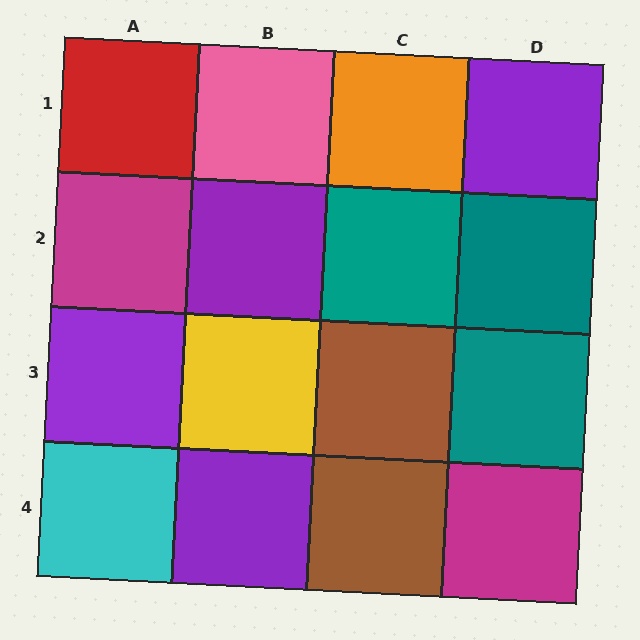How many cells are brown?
2 cells are brown.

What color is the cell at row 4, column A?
Cyan.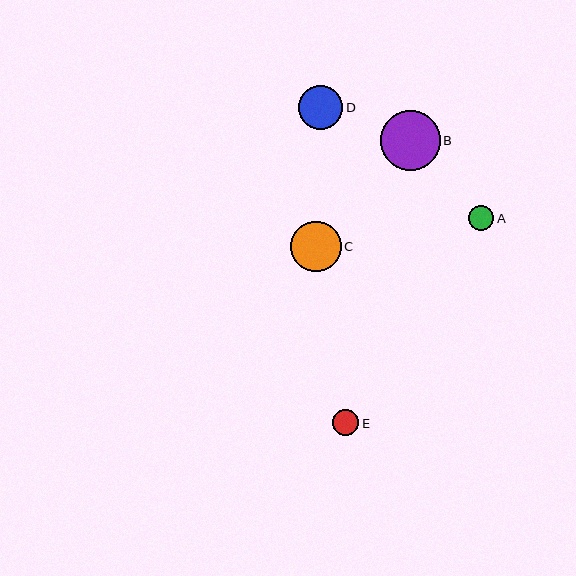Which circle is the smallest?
Circle A is the smallest with a size of approximately 25 pixels.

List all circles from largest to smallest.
From largest to smallest: B, C, D, E, A.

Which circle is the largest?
Circle B is the largest with a size of approximately 59 pixels.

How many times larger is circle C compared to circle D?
Circle C is approximately 1.1 times the size of circle D.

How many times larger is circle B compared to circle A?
Circle B is approximately 2.4 times the size of circle A.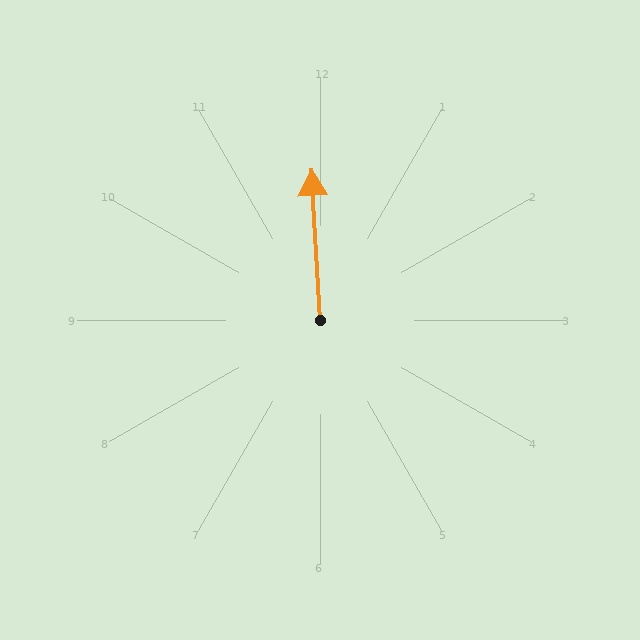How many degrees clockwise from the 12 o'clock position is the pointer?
Approximately 357 degrees.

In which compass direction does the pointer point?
North.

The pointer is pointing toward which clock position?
Roughly 12 o'clock.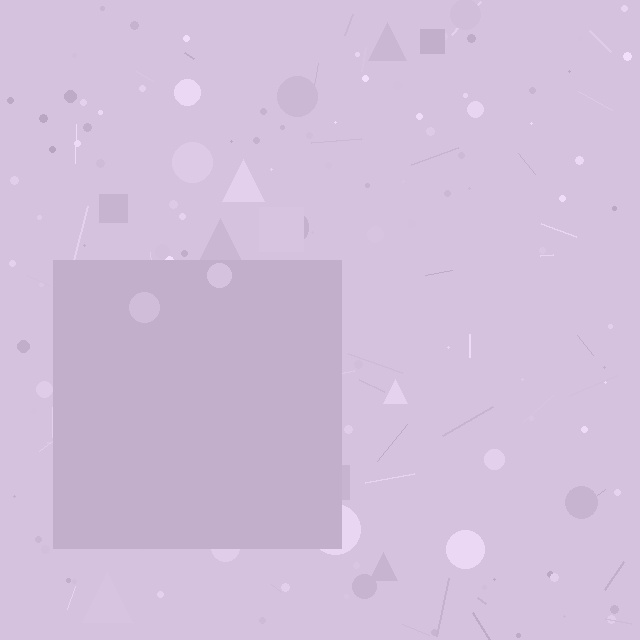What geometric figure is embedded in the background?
A square is embedded in the background.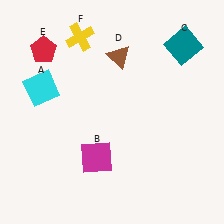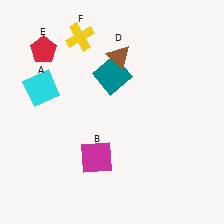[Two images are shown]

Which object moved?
The teal square (C) moved left.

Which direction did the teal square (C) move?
The teal square (C) moved left.